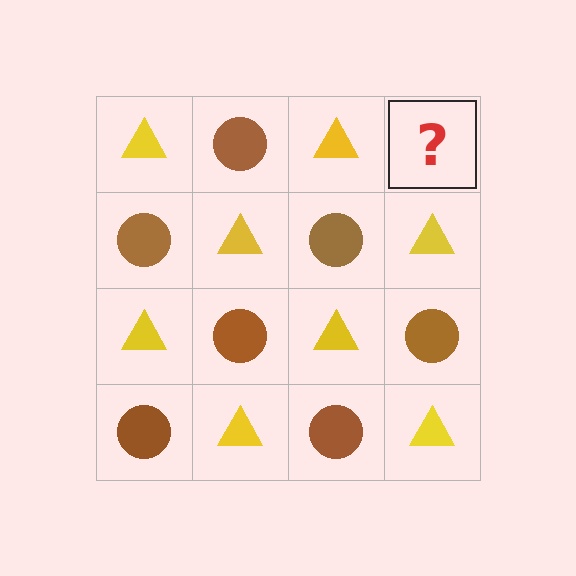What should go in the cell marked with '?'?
The missing cell should contain a brown circle.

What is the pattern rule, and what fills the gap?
The rule is that it alternates yellow triangle and brown circle in a checkerboard pattern. The gap should be filled with a brown circle.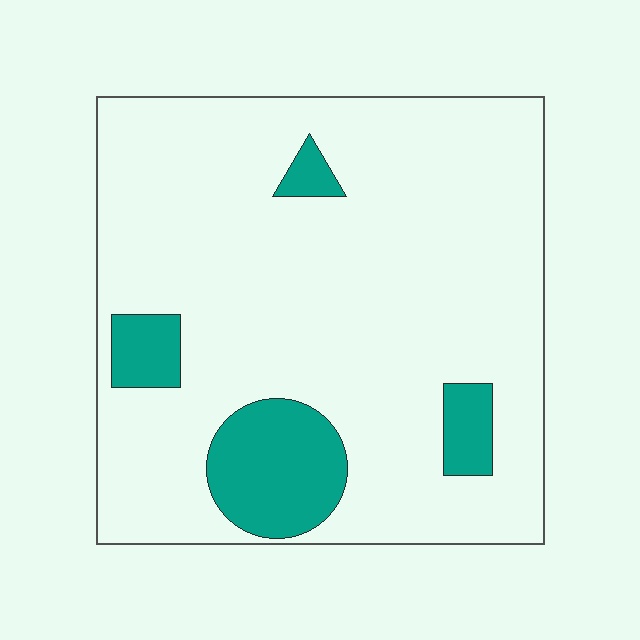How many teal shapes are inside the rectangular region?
4.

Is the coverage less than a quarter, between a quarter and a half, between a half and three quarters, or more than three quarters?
Less than a quarter.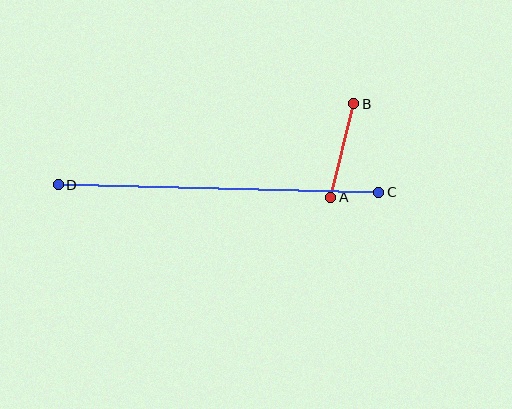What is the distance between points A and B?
The distance is approximately 97 pixels.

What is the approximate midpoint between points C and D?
The midpoint is at approximately (218, 189) pixels.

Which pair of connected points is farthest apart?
Points C and D are farthest apart.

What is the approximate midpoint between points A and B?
The midpoint is at approximately (342, 150) pixels.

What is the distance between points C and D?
The distance is approximately 321 pixels.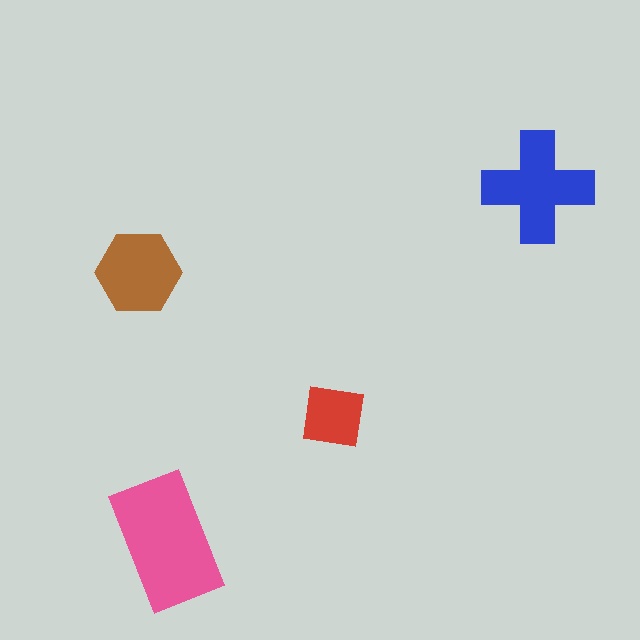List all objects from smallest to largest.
The red square, the brown hexagon, the blue cross, the pink rectangle.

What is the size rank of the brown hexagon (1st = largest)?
3rd.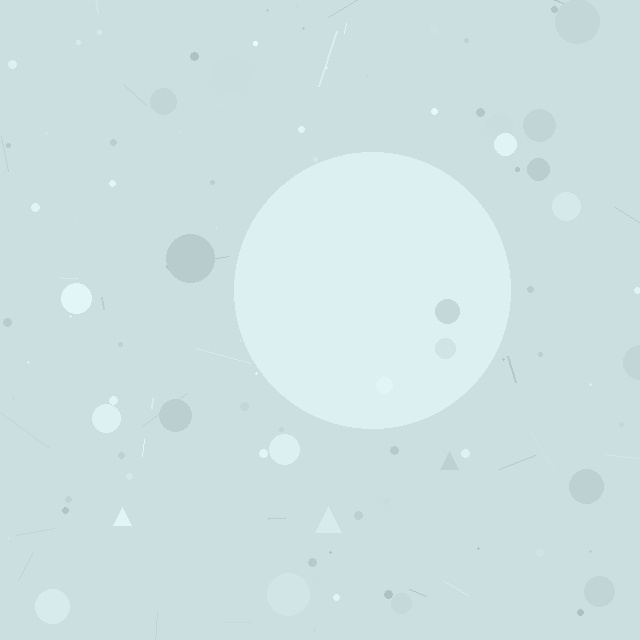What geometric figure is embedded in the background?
A circle is embedded in the background.